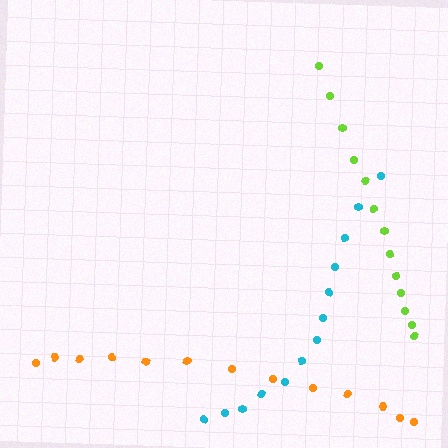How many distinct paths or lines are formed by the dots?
There are 3 distinct paths.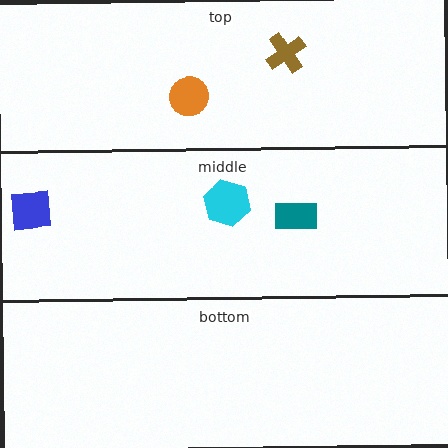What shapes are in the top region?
The brown cross, the orange circle.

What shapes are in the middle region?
The cyan hexagon, the teal rectangle, the blue square.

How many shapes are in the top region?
2.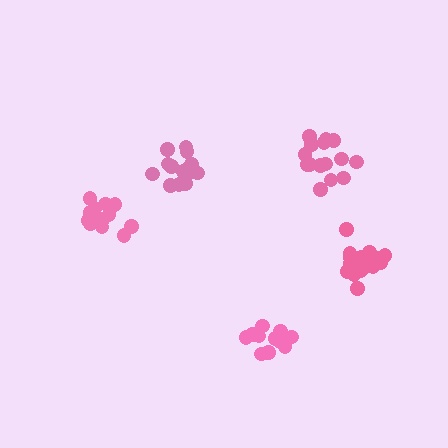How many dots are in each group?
Group 1: 15 dots, Group 2: 14 dots, Group 3: 17 dots, Group 4: 11 dots, Group 5: 16 dots (73 total).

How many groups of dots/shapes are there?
There are 5 groups.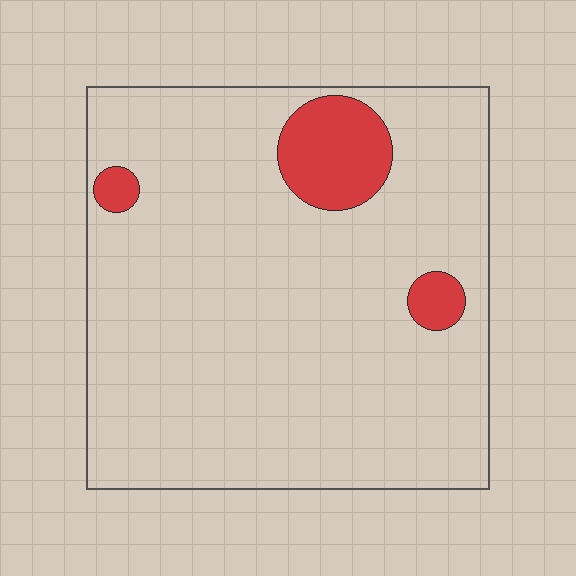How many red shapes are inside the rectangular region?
3.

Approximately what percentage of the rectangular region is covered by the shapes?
Approximately 10%.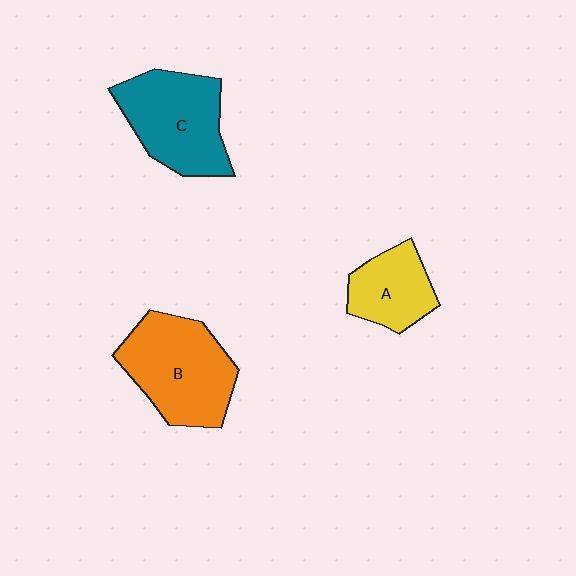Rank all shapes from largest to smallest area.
From largest to smallest: B (orange), C (teal), A (yellow).